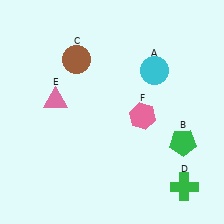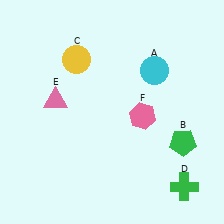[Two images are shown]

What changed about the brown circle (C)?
In Image 1, C is brown. In Image 2, it changed to yellow.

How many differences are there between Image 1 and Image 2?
There is 1 difference between the two images.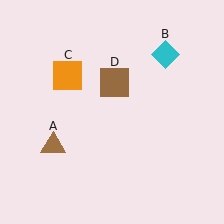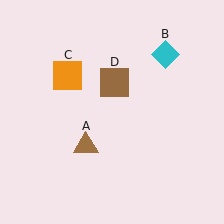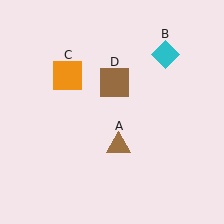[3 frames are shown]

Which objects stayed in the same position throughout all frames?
Cyan diamond (object B) and orange square (object C) and brown square (object D) remained stationary.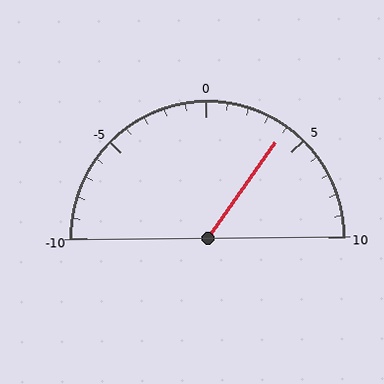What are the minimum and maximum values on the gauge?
The gauge ranges from -10 to 10.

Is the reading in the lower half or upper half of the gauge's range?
The reading is in the upper half of the range (-10 to 10).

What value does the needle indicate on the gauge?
The needle indicates approximately 4.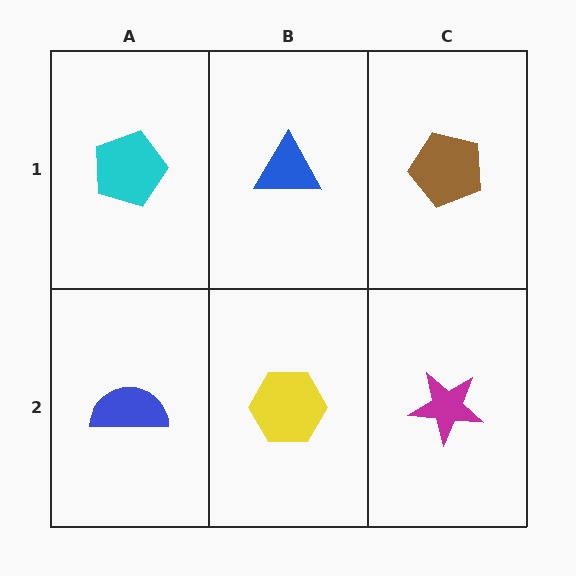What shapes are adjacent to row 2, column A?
A cyan pentagon (row 1, column A), a yellow hexagon (row 2, column B).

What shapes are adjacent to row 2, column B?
A blue triangle (row 1, column B), a blue semicircle (row 2, column A), a magenta star (row 2, column C).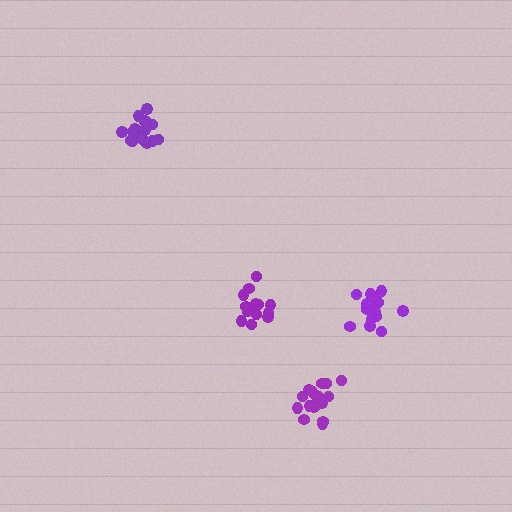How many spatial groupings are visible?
There are 4 spatial groupings.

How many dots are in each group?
Group 1: 19 dots, Group 2: 18 dots, Group 3: 14 dots, Group 4: 19 dots (70 total).